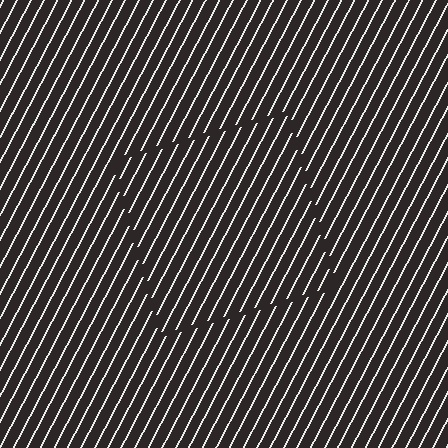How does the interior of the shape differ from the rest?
The interior of the shape contains the same grating, shifted by half a period — the contour is defined by the phase discontinuity where line-ends from the inner and outer gratings abut.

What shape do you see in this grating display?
An illusory square. The interior of the shape contains the same grating, shifted by half a period — the contour is defined by the phase discontinuity where line-ends from the inner and outer gratings abut.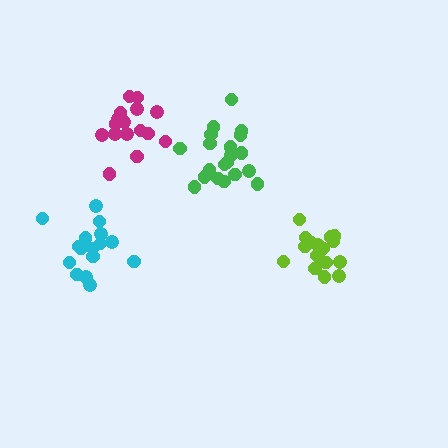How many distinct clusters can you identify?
There are 4 distinct clusters.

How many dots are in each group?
Group 1: 17 dots, Group 2: 16 dots, Group 3: 17 dots, Group 4: 20 dots (70 total).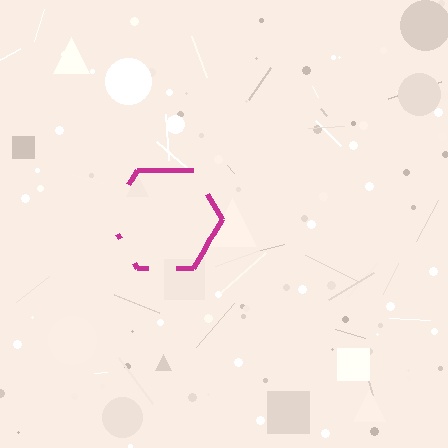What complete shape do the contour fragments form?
The contour fragments form a hexagon.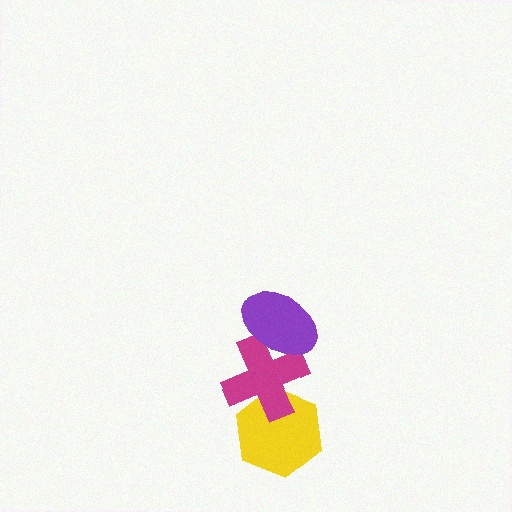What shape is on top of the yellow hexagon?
The magenta cross is on top of the yellow hexagon.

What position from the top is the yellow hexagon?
The yellow hexagon is 3rd from the top.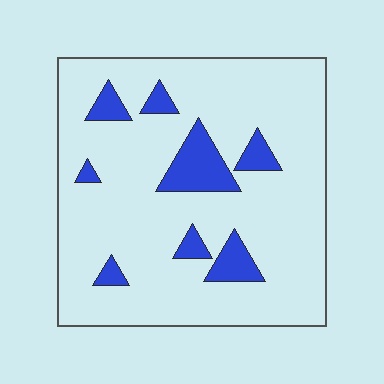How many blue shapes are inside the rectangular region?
8.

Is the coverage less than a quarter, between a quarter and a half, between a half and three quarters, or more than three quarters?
Less than a quarter.